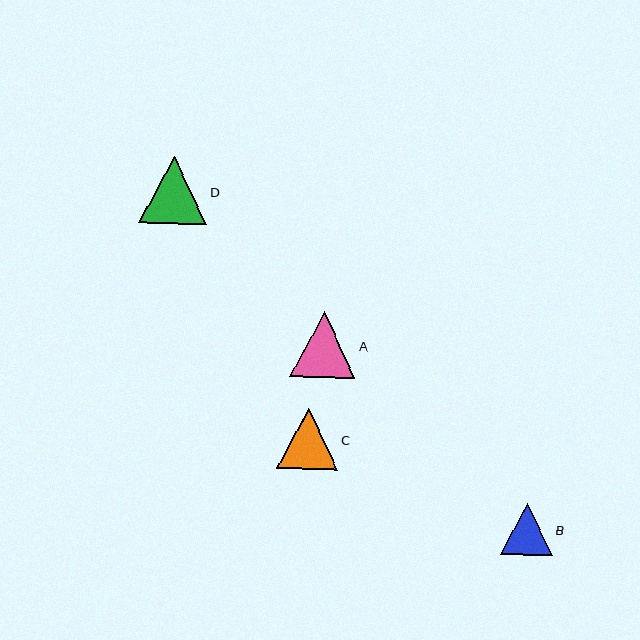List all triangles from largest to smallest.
From largest to smallest: D, A, C, B.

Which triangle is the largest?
Triangle D is the largest with a size of approximately 68 pixels.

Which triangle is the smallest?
Triangle B is the smallest with a size of approximately 52 pixels.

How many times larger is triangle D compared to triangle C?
Triangle D is approximately 1.1 times the size of triangle C.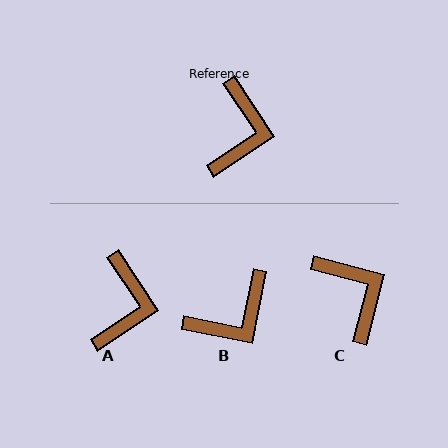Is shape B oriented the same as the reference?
No, it is off by about 45 degrees.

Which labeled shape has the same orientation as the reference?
A.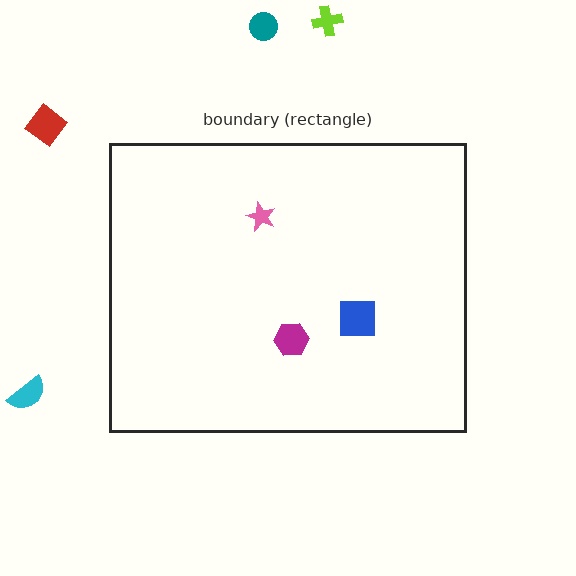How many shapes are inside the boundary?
3 inside, 4 outside.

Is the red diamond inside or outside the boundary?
Outside.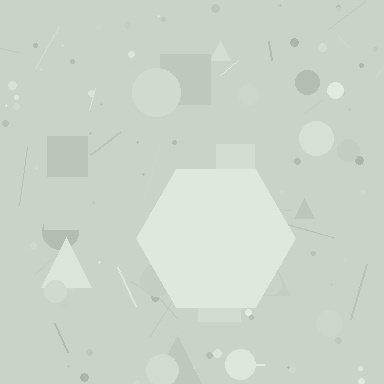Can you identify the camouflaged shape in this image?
The camouflaged shape is a hexagon.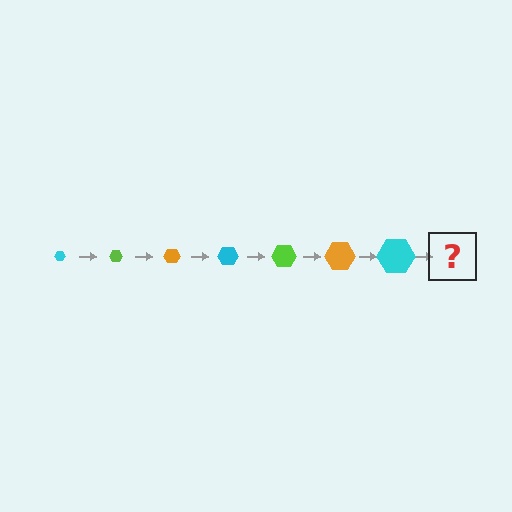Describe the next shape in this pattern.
It should be a lime hexagon, larger than the previous one.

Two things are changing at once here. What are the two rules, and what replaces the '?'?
The two rules are that the hexagon grows larger each step and the color cycles through cyan, lime, and orange. The '?' should be a lime hexagon, larger than the previous one.